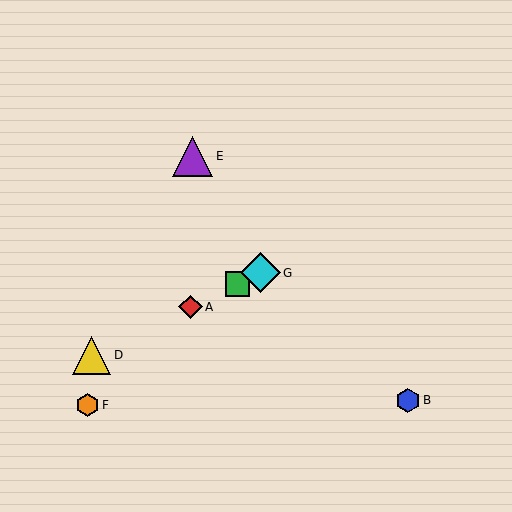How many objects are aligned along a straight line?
4 objects (A, C, D, G) are aligned along a straight line.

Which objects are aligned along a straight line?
Objects A, C, D, G are aligned along a straight line.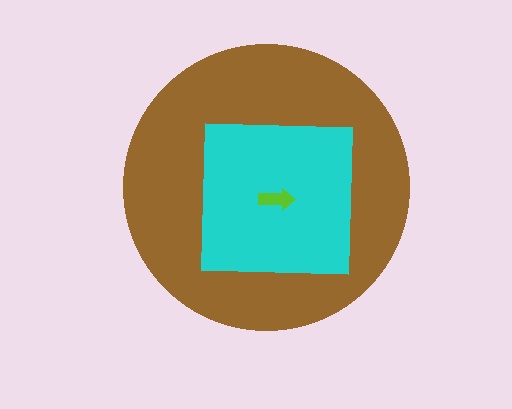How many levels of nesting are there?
3.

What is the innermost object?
The lime arrow.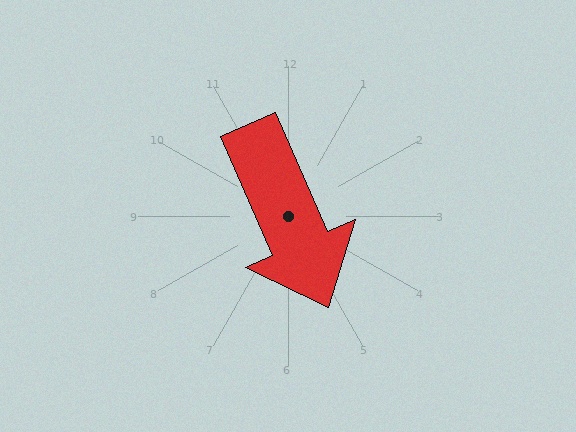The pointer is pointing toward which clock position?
Roughly 5 o'clock.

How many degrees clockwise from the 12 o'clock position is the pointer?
Approximately 156 degrees.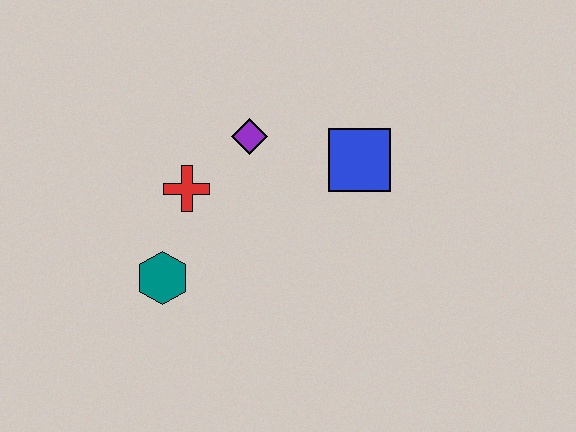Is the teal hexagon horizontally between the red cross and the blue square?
No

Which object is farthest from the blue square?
The teal hexagon is farthest from the blue square.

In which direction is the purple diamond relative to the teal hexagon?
The purple diamond is above the teal hexagon.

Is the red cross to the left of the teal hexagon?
No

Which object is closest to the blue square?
The purple diamond is closest to the blue square.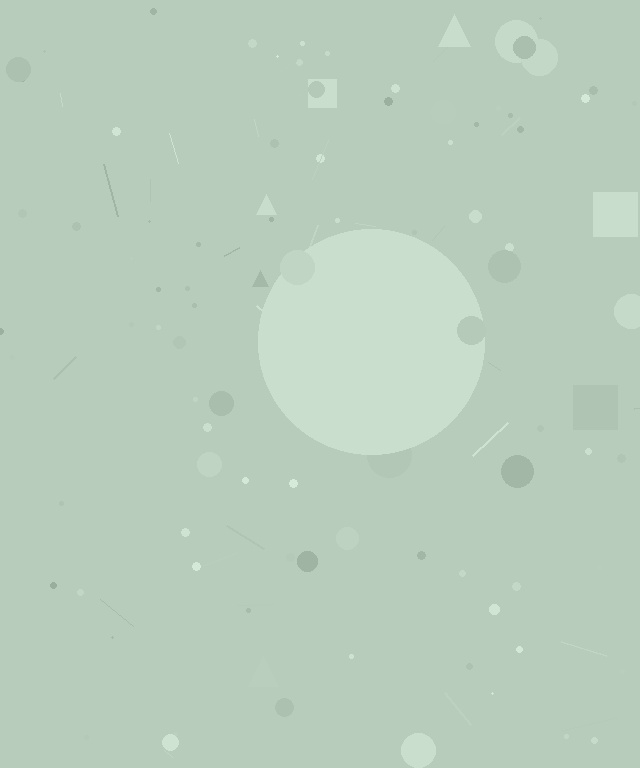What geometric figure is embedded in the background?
A circle is embedded in the background.